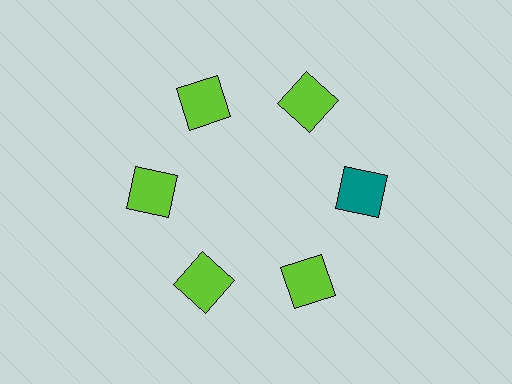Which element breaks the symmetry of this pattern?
The teal square at roughly the 3 o'clock position breaks the symmetry. All other shapes are lime squares.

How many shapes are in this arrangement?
There are 6 shapes arranged in a ring pattern.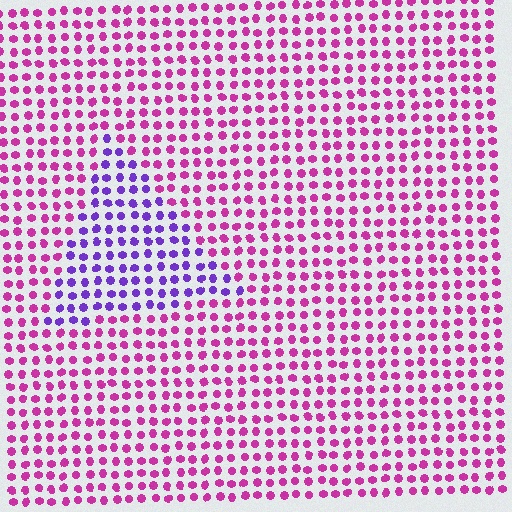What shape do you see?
I see a triangle.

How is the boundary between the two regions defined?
The boundary is defined purely by a slight shift in hue (about 49 degrees). Spacing, size, and orientation are identical on both sides.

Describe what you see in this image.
The image is filled with small magenta elements in a uniform arrangement. A triangle-shaped region is visible where the elements are tinted to a slightly different hue, forming a subtle color boundary.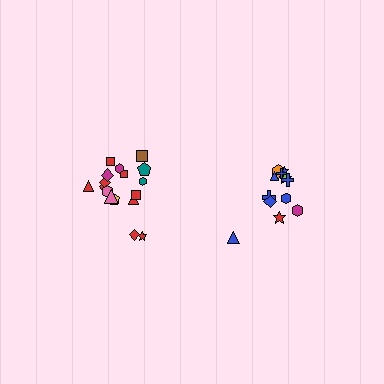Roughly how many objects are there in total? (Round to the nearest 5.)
Roughly 30 objects in total.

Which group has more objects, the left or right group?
The left group.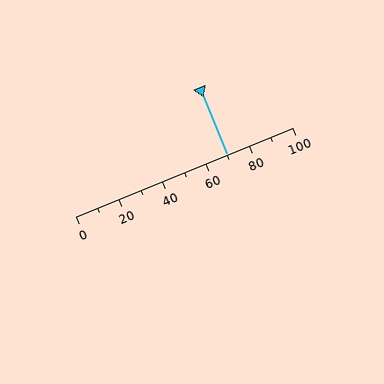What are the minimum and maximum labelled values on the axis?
The axis runs from 0 to 100.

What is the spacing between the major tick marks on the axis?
The major ticks are spaced 20 apart.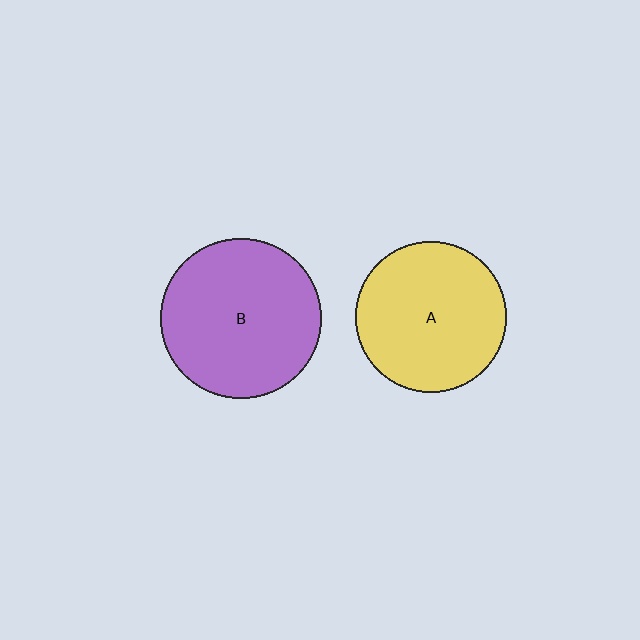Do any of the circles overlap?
No, none of the circles overlap.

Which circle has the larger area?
Circle B (purple).